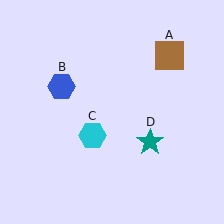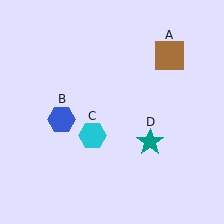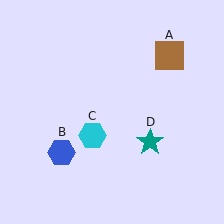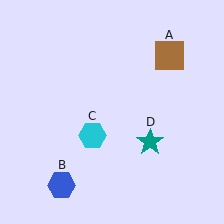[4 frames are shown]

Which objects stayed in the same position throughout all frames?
Brown square (object A) and cyan hexagon (object C) and teal star (object D) remained stationary.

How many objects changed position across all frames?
1 object changed position: blue hexagon (object B).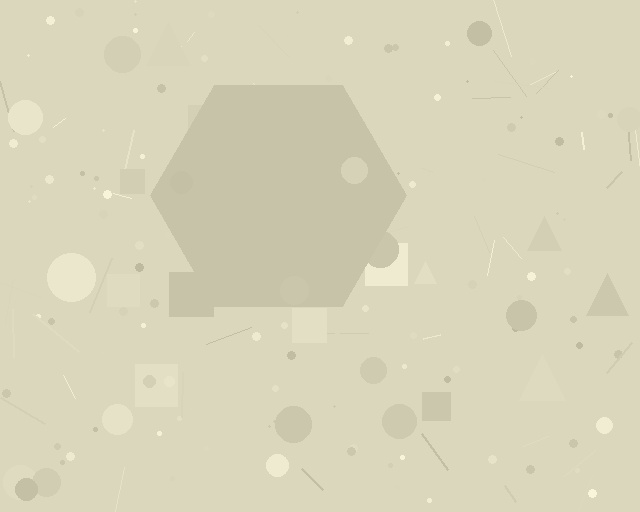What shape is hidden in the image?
A hexagon is hidden in the image.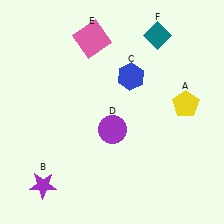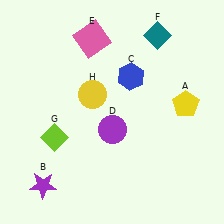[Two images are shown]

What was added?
A lime diamond (G), a yellow circle (H) were added in Image 2.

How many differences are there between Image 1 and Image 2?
There are 2 differences between the two images.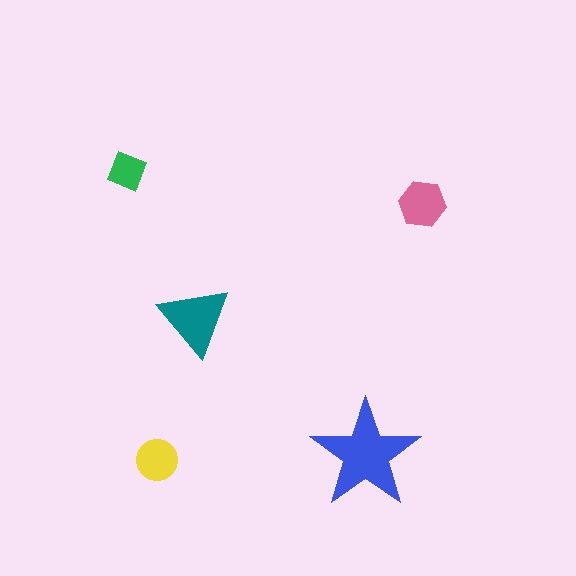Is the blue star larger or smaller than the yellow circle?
Larger.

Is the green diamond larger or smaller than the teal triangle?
Smaller.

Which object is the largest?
The blue star.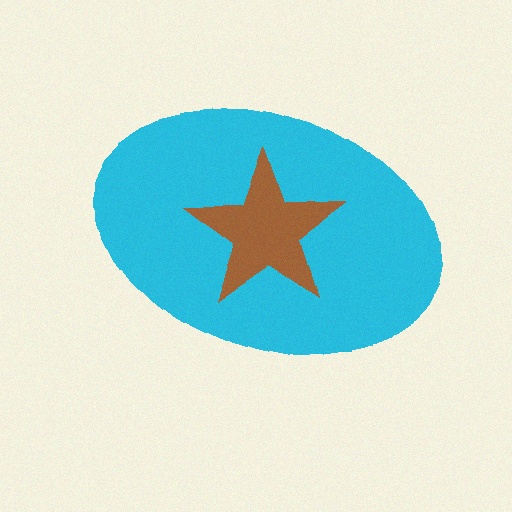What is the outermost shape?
The cyan ellipse.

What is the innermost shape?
The brown star.